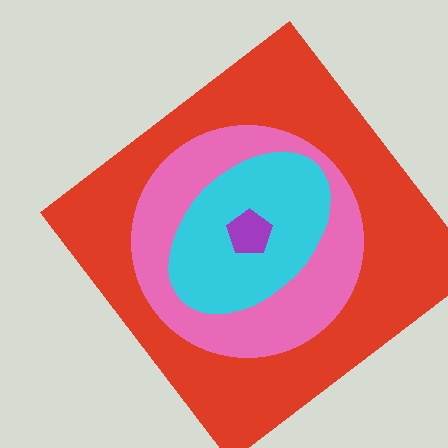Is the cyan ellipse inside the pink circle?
Yes.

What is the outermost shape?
The red diamond.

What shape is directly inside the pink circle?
The cyan ellipse.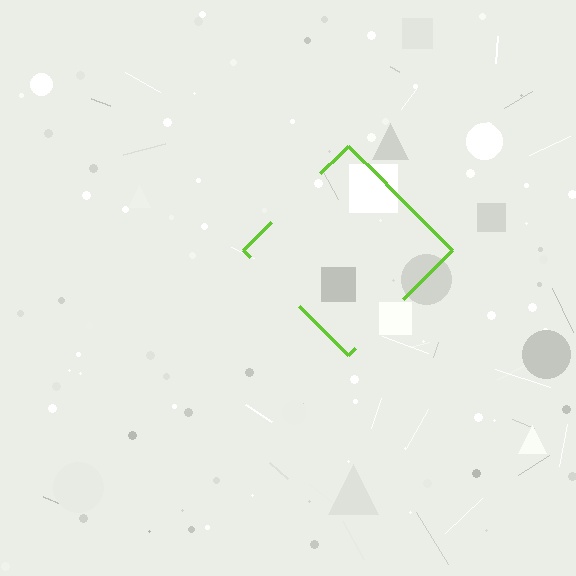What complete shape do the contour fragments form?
The contour fragments form a diamond.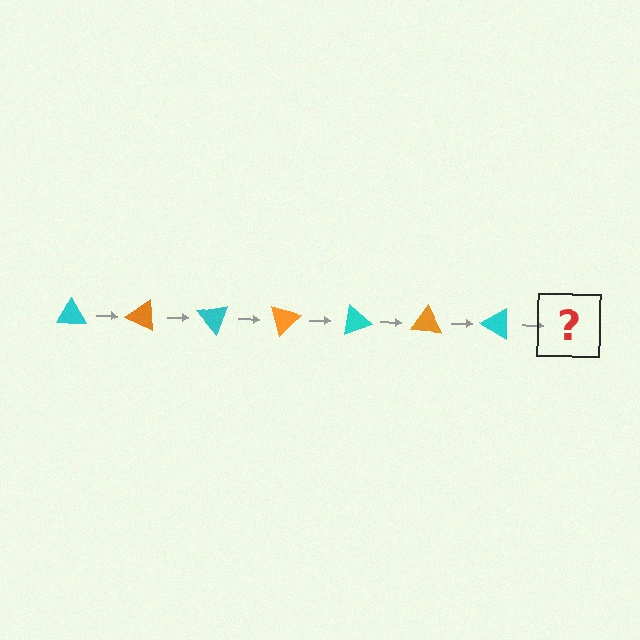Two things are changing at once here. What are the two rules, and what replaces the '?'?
The two rules are that it rotates 25 degrees each step and the color cycles through cyan and orange. The '?' should be an orange triangle, rotated 175 degrees from the start.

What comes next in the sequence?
The next element should be an orange triangle, rotated 175 degrees from the start.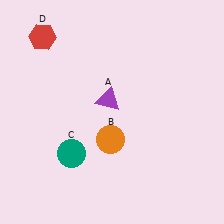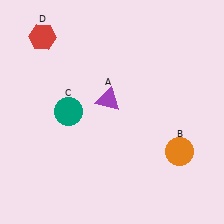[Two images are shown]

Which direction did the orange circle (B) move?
The orange circle (B) moved right.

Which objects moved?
The objects that moved are: the orange circle (B), the teal circle (C).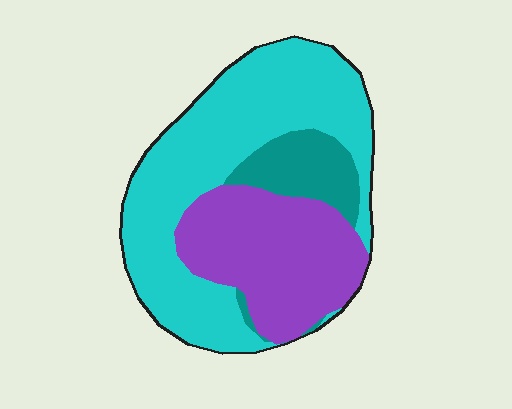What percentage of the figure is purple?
Purple covers roughly 35% of the figure.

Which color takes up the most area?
Cyan, at roughly 55%.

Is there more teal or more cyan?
Cyan.